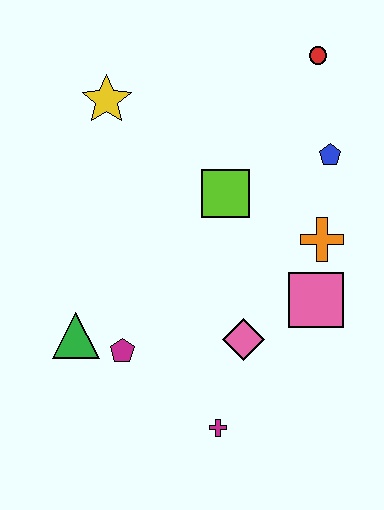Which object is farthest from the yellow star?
The magenta cross is farthest from the yellow star.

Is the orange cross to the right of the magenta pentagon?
Yes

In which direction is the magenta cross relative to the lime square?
The magenta cross is below the lime square.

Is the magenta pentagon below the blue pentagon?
Yes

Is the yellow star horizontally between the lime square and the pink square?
No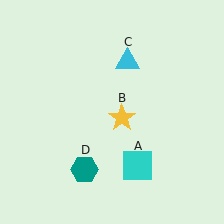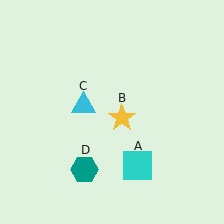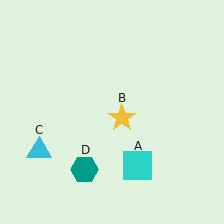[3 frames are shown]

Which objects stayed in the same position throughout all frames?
Cyan square (object A) and yellow star (object B) and teal hexagon (object D) remained stationary.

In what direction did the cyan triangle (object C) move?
The cyan triangle (object C) moved down and to the left.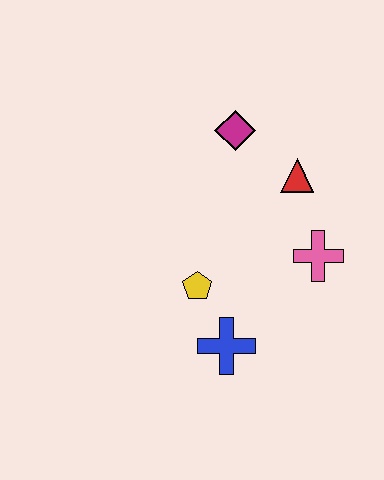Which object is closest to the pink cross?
The red triangle is closest to the pink cross.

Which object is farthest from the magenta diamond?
The blue cross is farthest from the magenta diamond.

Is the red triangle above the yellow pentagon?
Yes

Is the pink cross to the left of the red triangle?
No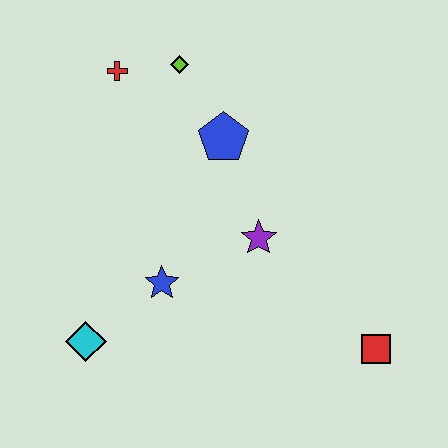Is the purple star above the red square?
Yes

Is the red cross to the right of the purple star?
No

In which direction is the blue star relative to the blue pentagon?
The blue star is below the blue pentagon.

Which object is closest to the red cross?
The lime diamond is closest to the red cross.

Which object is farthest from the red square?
The red cross is farthest from the red square.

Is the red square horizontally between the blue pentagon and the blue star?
No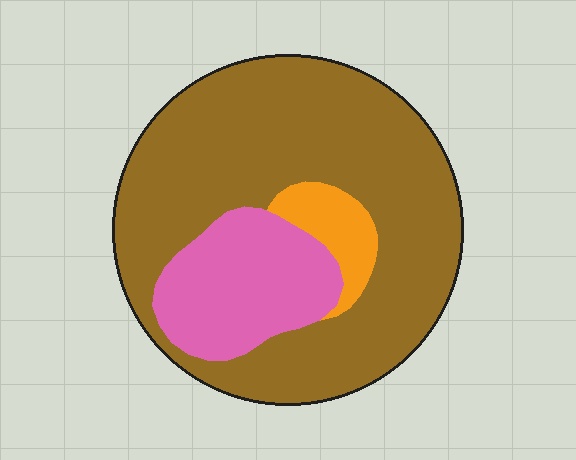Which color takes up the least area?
Orange, at roughly 5%.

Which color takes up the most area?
Brown, at roughly 70%.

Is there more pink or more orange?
Pink.